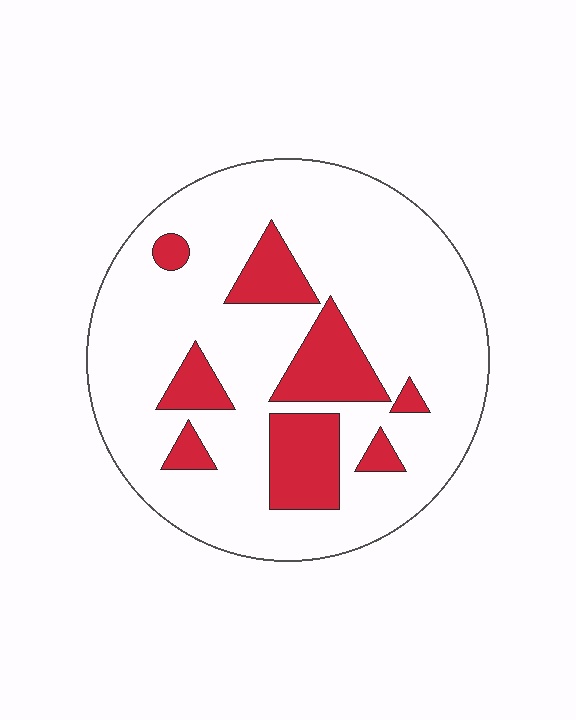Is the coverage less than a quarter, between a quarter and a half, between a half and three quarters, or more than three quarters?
Less than a quarter.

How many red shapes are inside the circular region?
8.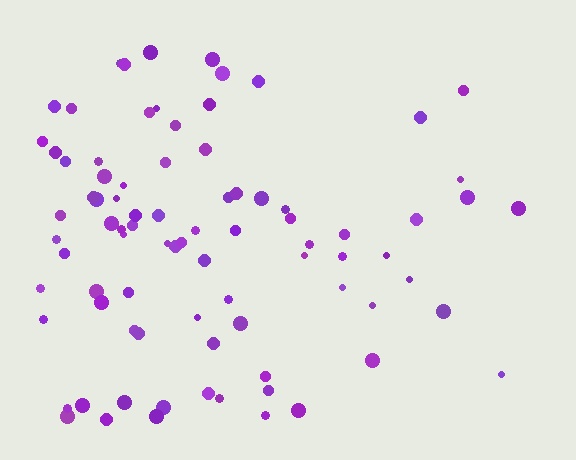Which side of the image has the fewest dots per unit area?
The right.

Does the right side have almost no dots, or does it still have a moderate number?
Still a moderate number, just noticeably fewer than the left.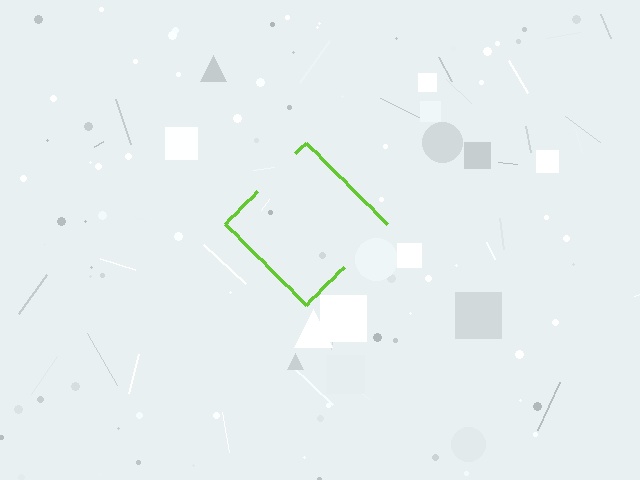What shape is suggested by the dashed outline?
The dashed outline suggests a diamond.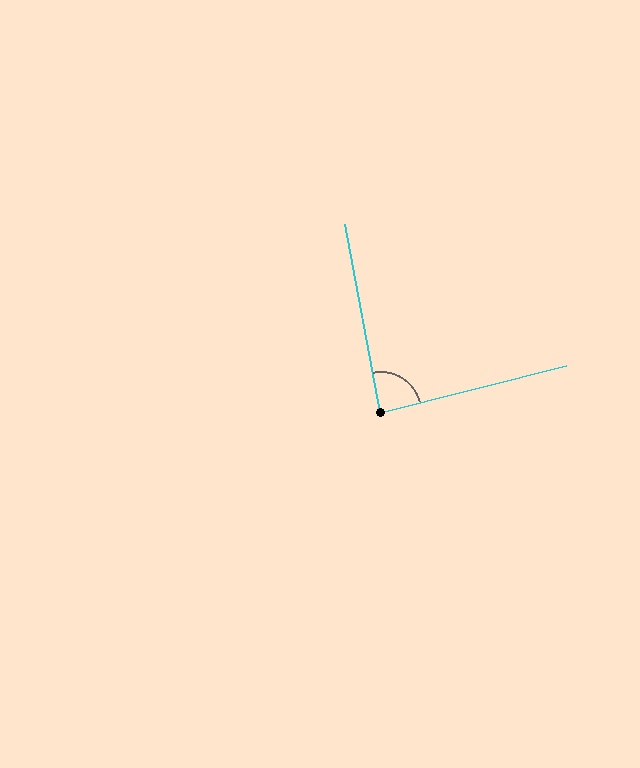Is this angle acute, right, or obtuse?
It is approximately a right angle.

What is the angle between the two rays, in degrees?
Approximately 87 degrees.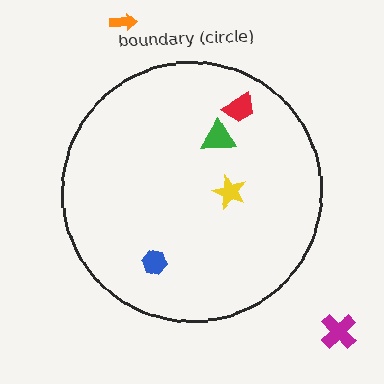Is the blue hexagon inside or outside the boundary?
Inside.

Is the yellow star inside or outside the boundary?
Inside.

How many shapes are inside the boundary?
4 inside, 2 outside.